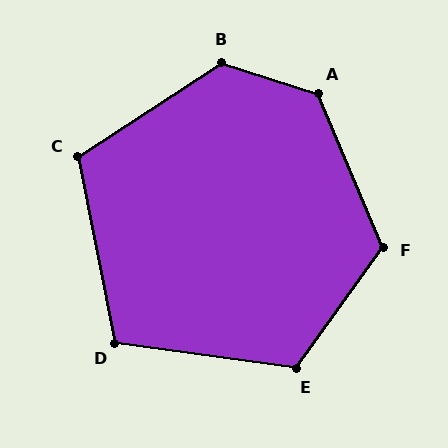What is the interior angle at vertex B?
Approximately 129 degrees (obtuse).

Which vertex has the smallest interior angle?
D, at approximately 109 degrees.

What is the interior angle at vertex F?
Approximately 121 degrees (obtuse).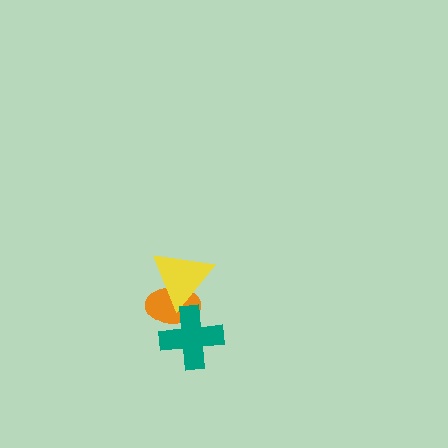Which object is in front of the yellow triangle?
The teal cross is in front of the yellow triangle.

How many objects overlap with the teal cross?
2 objects overlap with the teal cross.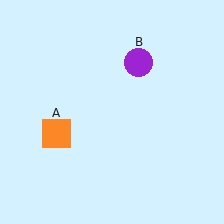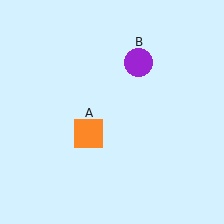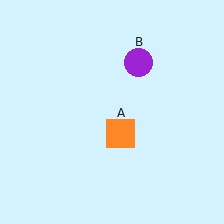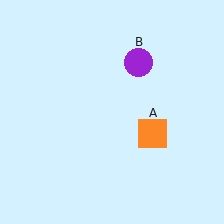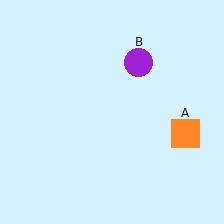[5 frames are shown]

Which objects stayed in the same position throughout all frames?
Purple circle (object B) remained stationary.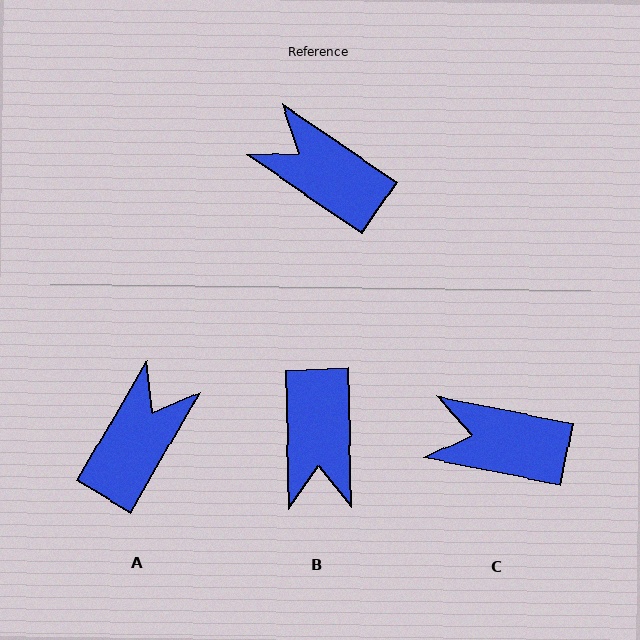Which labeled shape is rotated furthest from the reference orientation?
B, about 126 degrees away.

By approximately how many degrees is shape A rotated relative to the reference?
Approximately 86 degrees clockwise.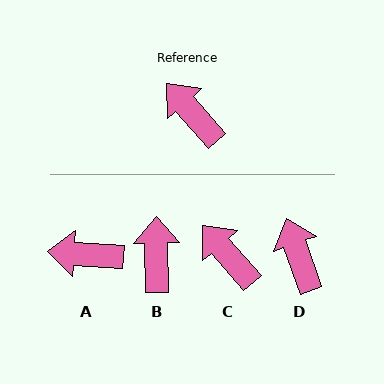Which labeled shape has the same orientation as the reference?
C.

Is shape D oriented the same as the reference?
No, it is off by about 22 degrees.